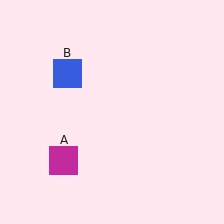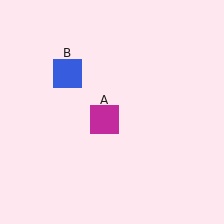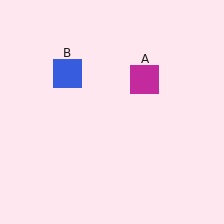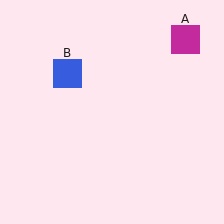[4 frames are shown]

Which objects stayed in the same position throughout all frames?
Blue square (object B) remained stationary.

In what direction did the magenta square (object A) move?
The magenta square (object A) moved up and to the right.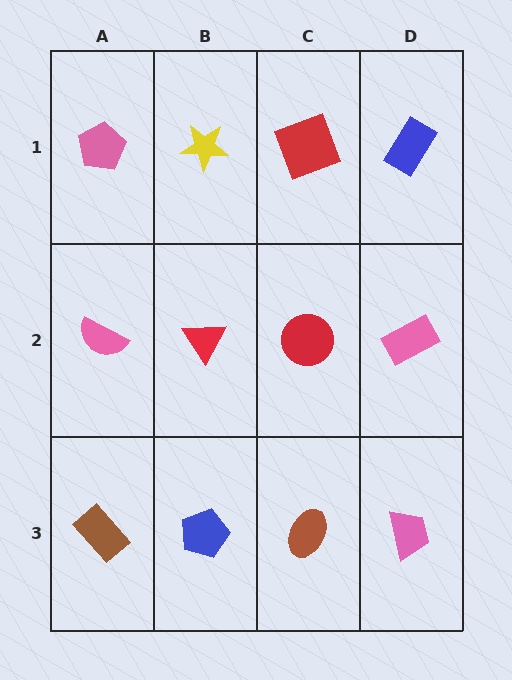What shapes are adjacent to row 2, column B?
A yellow star (row 1, column B), a blue pentagon (row 3, column B), a pink semicircle (row 2, column A), a red circle (row 2, column C).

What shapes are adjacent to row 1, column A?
A pink semicircle (row 2, column A), a yellow star (row 1, column B).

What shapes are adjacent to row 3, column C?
A red circle (row 2, column C), a blue pentagon (row 3, column B), a pink trapezoid (row 3, column D).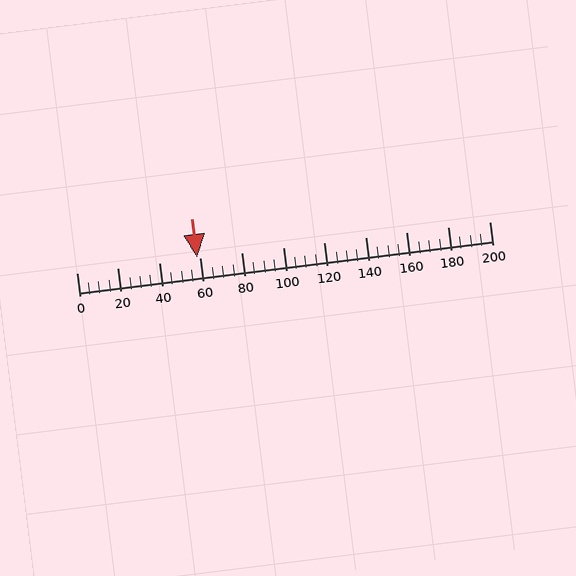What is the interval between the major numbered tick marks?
The major tick marks are spaced 20 units apart.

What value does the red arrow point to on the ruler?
The red arrow points to approximately 58.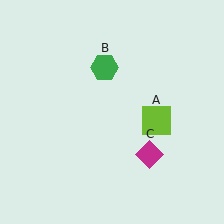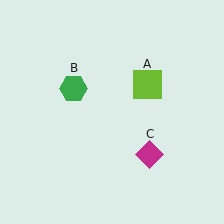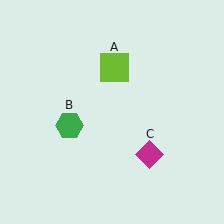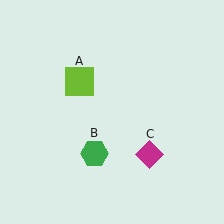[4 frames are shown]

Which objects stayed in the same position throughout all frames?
Magenta diamond (object C) remained stationary.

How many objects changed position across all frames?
2 objects changed position: lime square (object A), green hexagon (object B).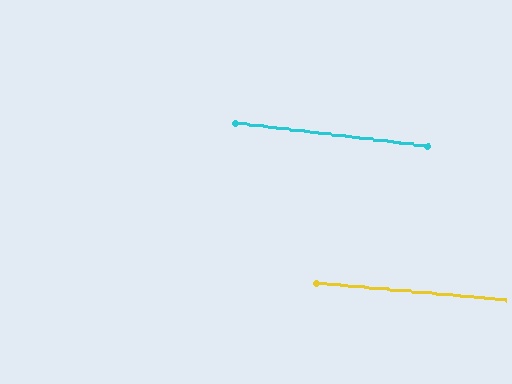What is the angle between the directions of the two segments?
Approximately 2 degrees.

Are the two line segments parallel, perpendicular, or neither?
Parallel — their directions differ by only 1.6°.